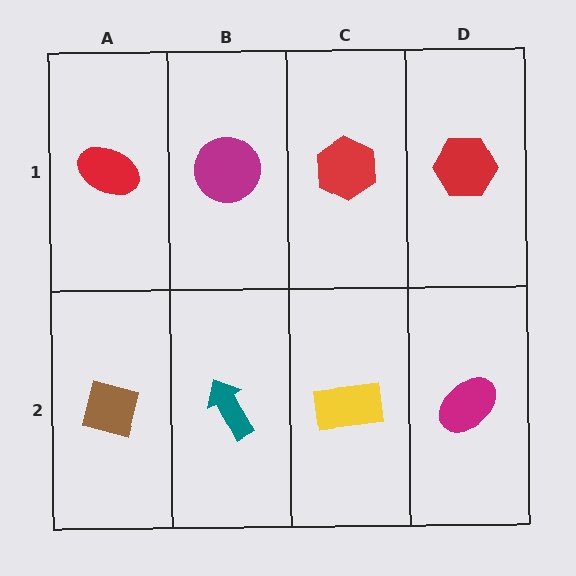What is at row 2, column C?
A yellow rectangle.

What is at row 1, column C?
A red hexagon.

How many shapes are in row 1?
4 shapes.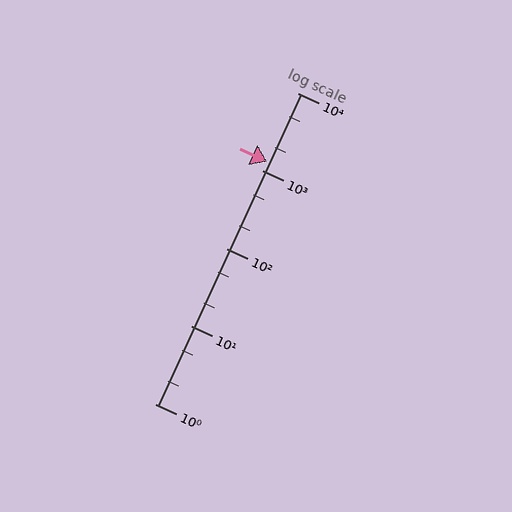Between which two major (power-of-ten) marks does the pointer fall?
The pointer is between 1000 and 10000.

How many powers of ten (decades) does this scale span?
The scale spans 4 decades, from 1 to 10000.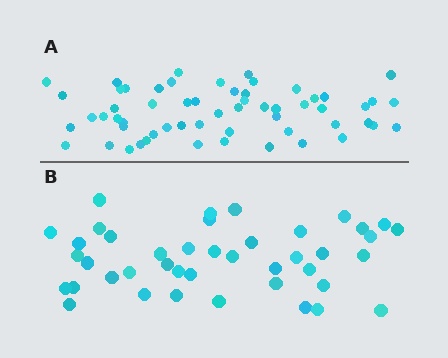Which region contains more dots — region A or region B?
Region A (the top region) has more dots.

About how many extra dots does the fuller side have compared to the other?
Region A has approximately 15 more dots than region B.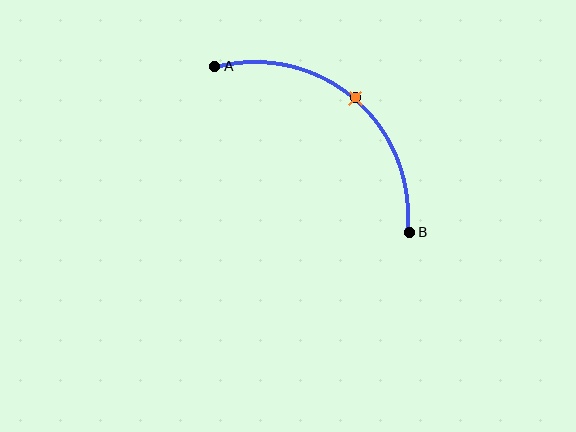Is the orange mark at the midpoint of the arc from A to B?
Yes. The orange mark lies on the arc at equal arc-length from both A and B — it is the arc midpoint.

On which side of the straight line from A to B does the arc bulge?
The arc bulges above and to the right of the straight line connecting A and B.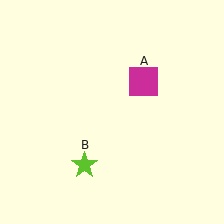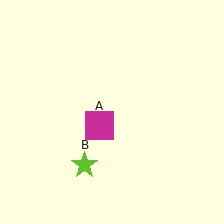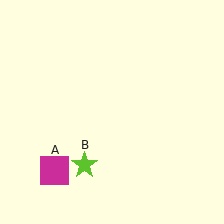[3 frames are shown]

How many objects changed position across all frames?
1 object changed position: magenta square (object A).